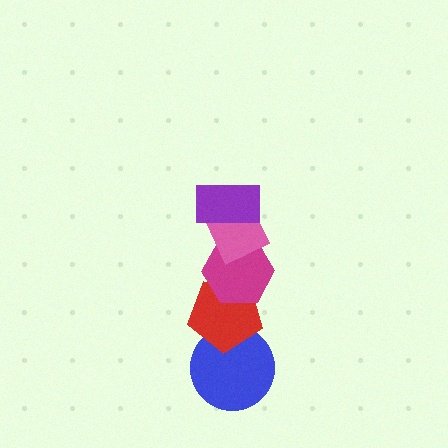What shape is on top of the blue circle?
The red pentagon is on top of the blue circle.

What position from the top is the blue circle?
The blue circle is 5th from the top.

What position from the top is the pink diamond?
The pink diamond is 2nd from the top.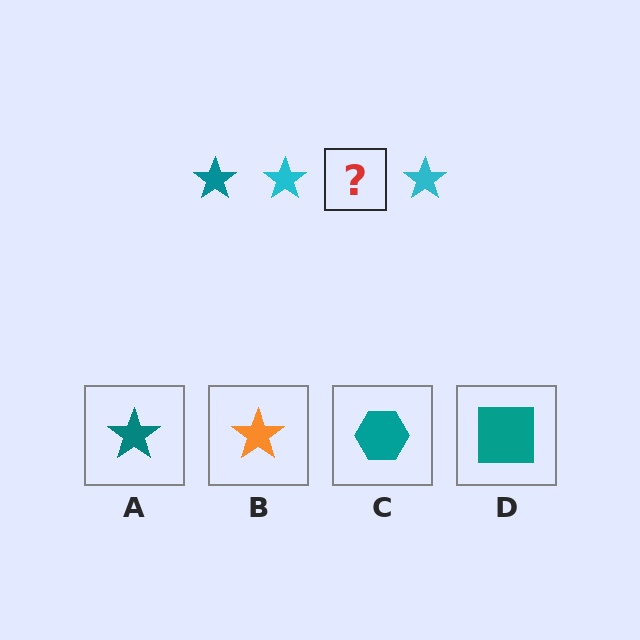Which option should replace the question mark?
Option A.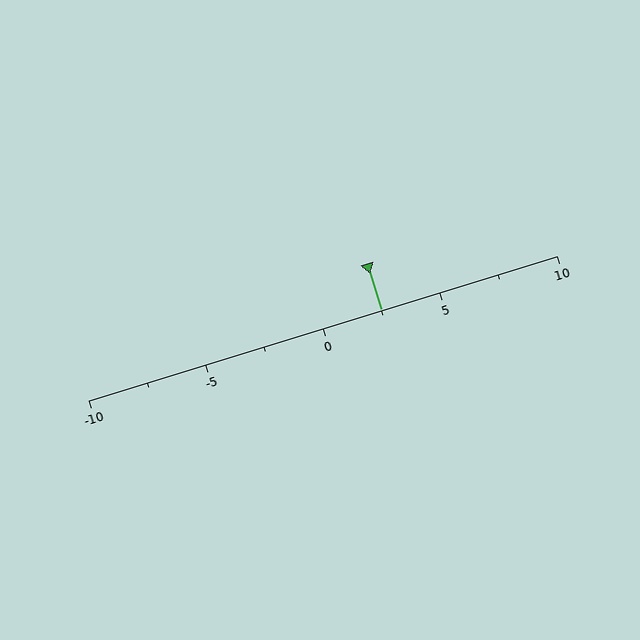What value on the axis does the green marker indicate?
The marker indicates approximately 2.5.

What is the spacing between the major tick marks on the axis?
The major ticks are spaced 5 apart.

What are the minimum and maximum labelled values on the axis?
The axis runs from -10 to 10.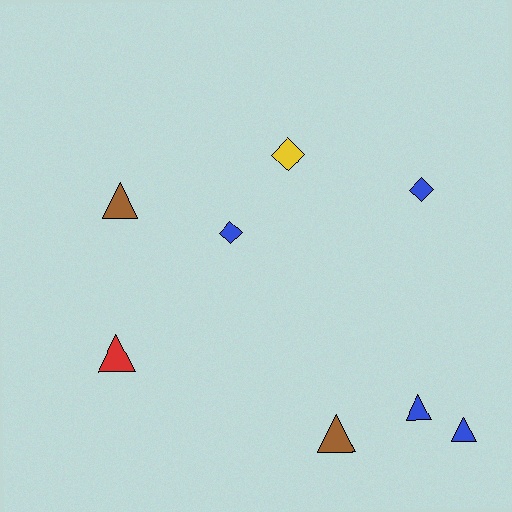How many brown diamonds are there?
There are no brown diamonds.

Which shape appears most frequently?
Triangle, with 5 objects.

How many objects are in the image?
There are 8 objects.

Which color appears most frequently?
Blue, with 4 objects.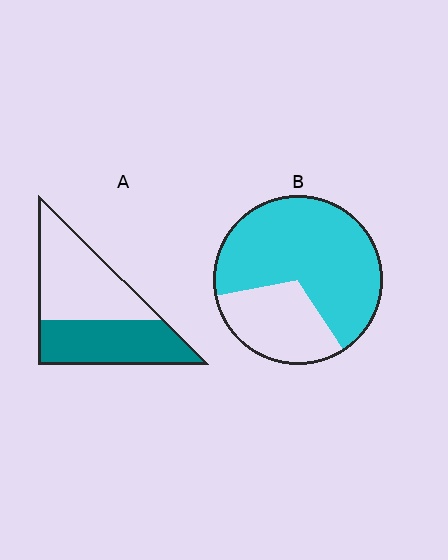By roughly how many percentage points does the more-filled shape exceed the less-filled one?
By roughly 25 percentage points (B over A).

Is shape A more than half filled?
No.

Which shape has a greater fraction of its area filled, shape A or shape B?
Shape B.